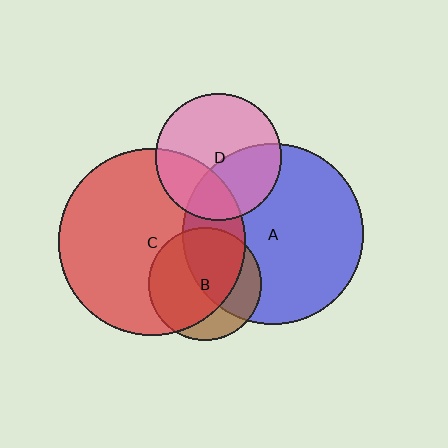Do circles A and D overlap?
Yes.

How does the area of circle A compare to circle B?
Approximately 2.6 times.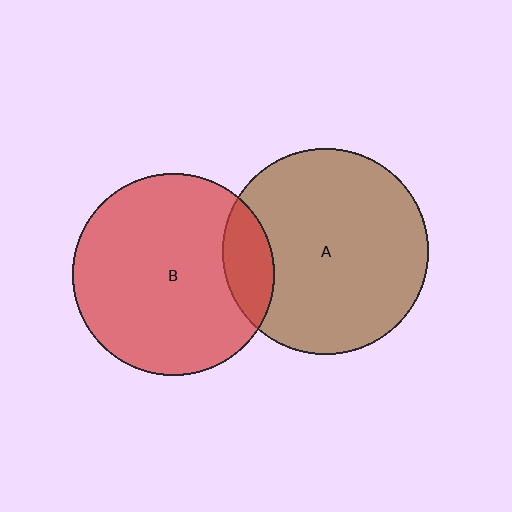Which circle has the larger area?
Circle A (brown).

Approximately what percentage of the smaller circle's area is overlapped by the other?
Approximately 15%.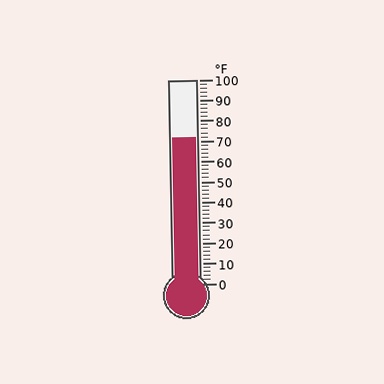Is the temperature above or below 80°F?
The temperature is below 80°F.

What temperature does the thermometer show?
The thermometer shows approximately 72°F.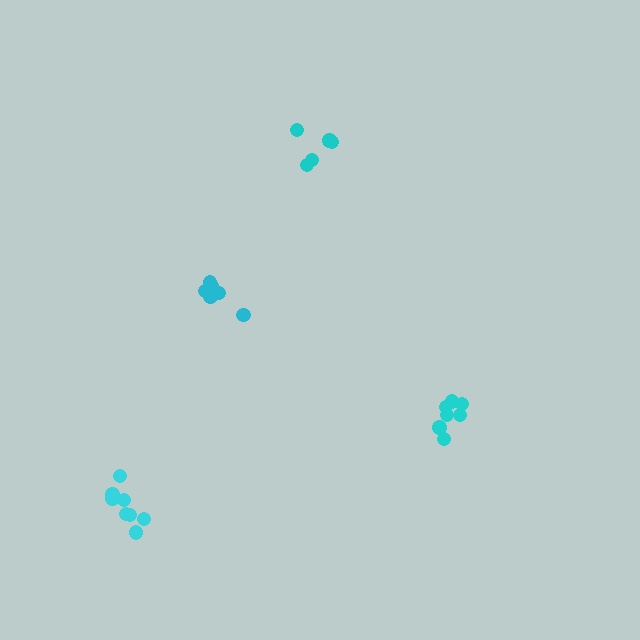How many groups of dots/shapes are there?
There are 4 groups.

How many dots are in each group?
Group 1: 8 dots, Group 2: 6 dots, Group 3: 7 dots, Group 4: 5 dots (26 total).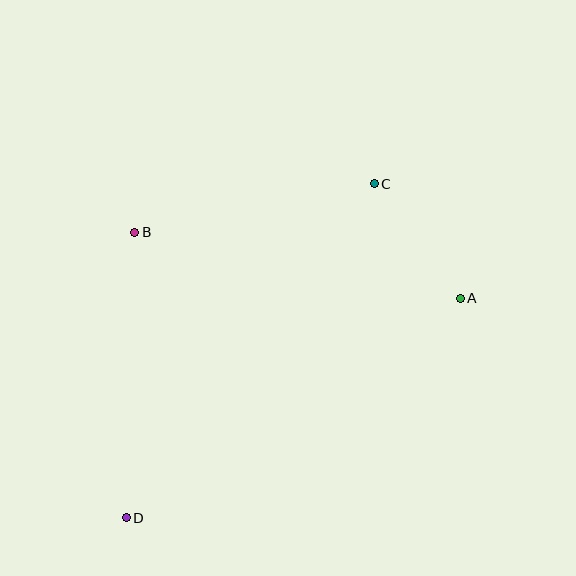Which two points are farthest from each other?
Points C and D are farthest from each other.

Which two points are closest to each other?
Points A and C are closest to each other.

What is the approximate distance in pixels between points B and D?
The distance between B and D is approximately 286 pixels.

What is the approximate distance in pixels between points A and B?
The distance between A and B is approximately 332 pixels.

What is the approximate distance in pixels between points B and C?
The distance between B and C is approximately 244 pixels.